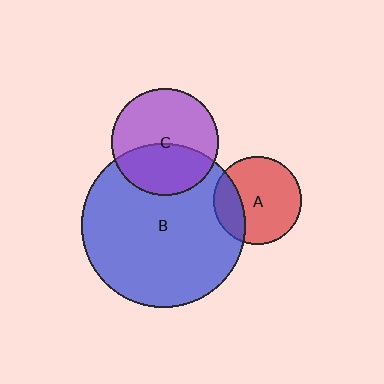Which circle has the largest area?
Circle B (blue).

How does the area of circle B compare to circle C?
Approximately 2.3 times.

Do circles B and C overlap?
Yes.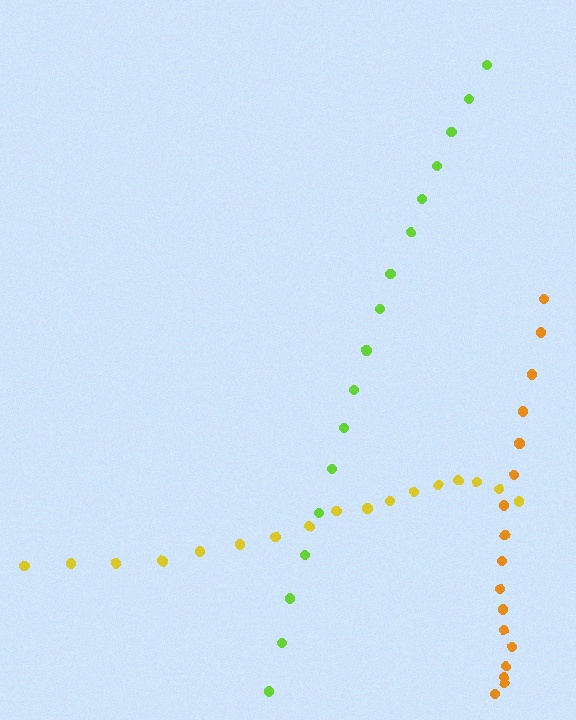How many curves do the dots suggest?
There are 3 distinct paths.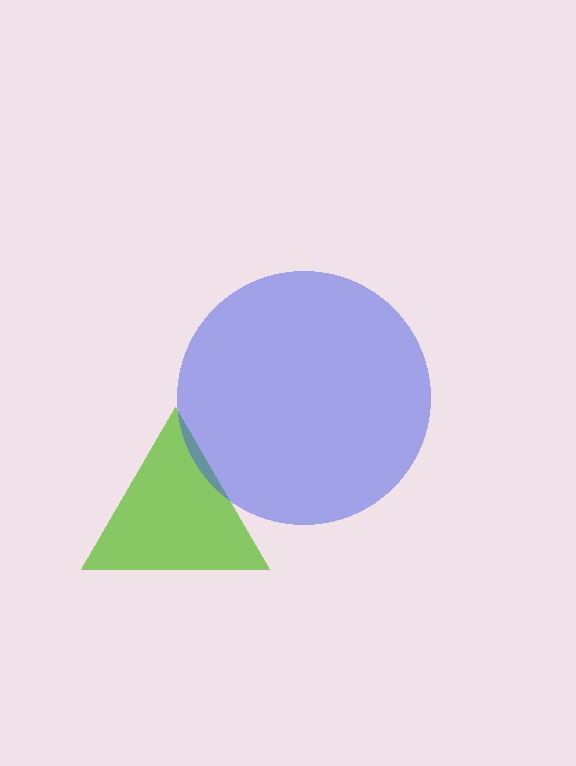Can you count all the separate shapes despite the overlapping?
Yes, there are 2 separate shapes.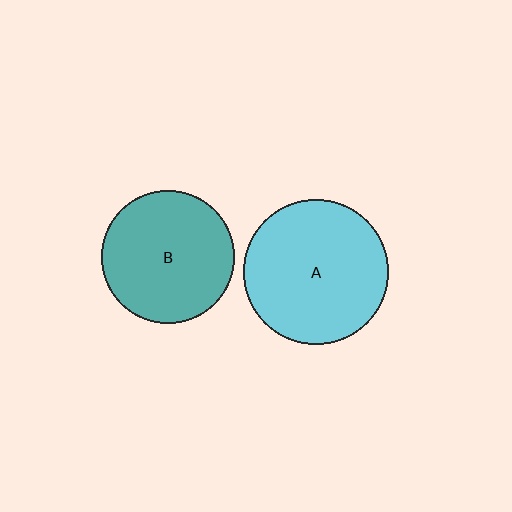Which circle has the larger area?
Circle A (cyan).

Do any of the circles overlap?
No, none of the circles overlap.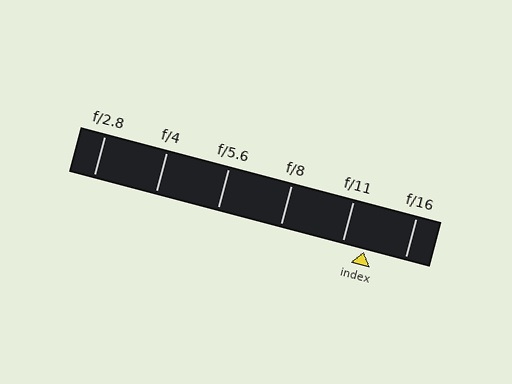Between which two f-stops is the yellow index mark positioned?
The index mark is between f/11 and f/16.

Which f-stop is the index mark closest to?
The index mark is closest to f/11.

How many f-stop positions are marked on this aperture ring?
There are 6 f-stop positions marked.